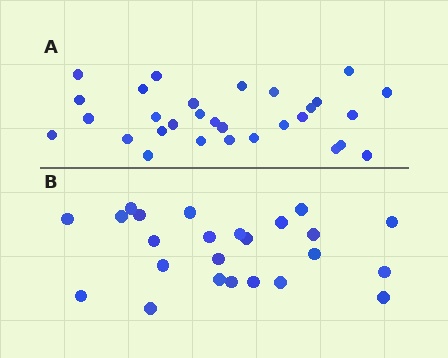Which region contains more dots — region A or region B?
Region A (the top region) has more dots.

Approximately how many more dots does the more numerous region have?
Region A has about 6 more dots than region B.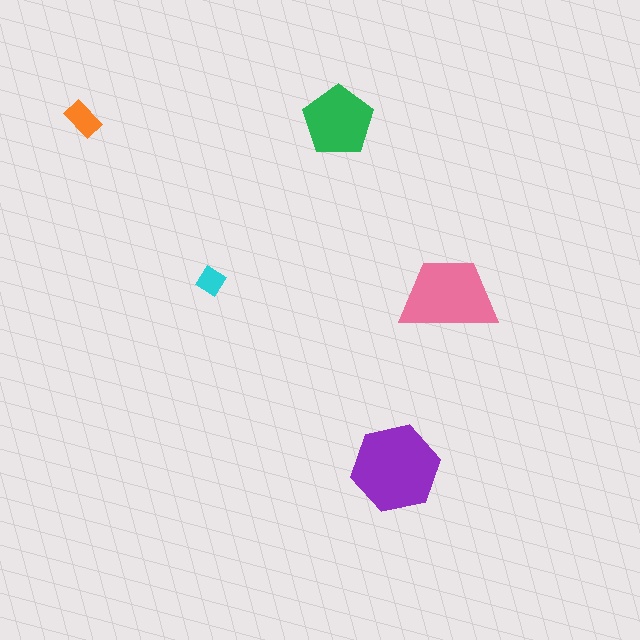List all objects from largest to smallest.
The purple hexagon, the pink trapezoid, the green pentagon, the orange rectangle, the cyan diamond.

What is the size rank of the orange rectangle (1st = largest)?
4th.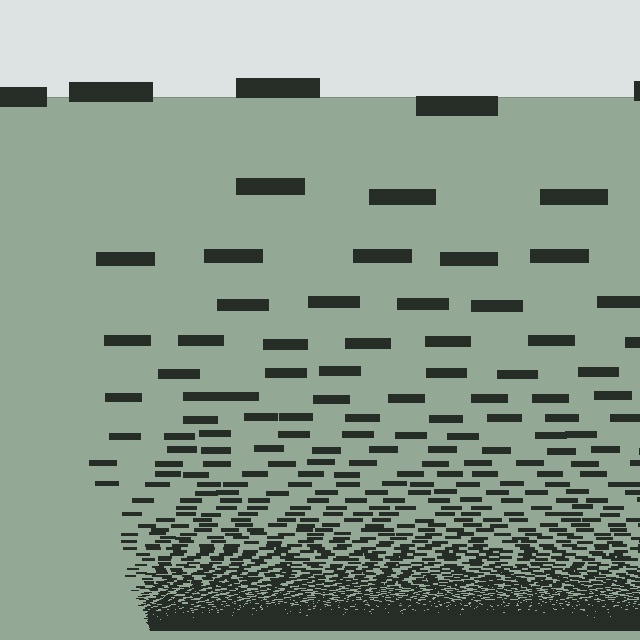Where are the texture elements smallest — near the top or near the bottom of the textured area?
Near the bottom.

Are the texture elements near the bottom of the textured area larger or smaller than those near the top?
Smaller. The gradient is inverted — elements near the bottom are smaller and denser.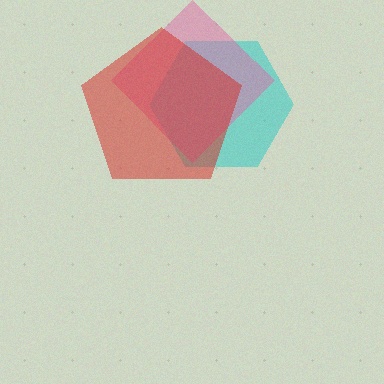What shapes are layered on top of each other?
The layered shapes are: a cyan hexagon, a pink diamond, a red pentagon.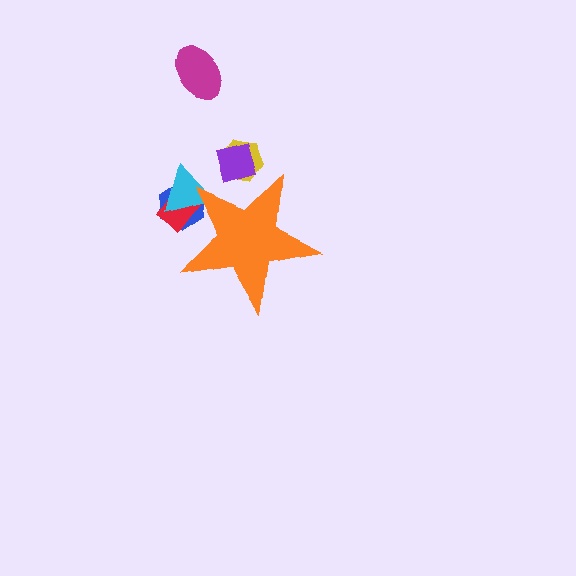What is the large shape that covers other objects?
An orange star.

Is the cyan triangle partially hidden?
Yes, the cyan triangle is partially hidden behind the orange star.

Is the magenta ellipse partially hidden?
No, the magenta ellipse is fully visible.